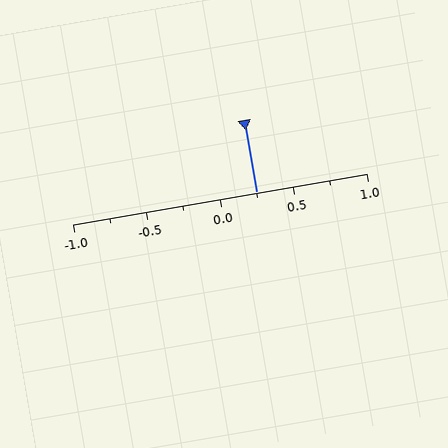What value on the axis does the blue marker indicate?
The marker indicates approximately 0.25.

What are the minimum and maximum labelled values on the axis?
The axis runs from -1.0 to 1.0.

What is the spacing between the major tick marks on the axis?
The major ticks are spaced 0.5 apart.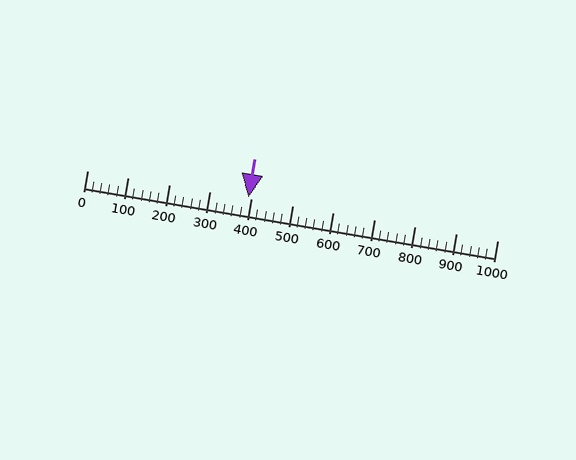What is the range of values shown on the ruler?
The ruler shows values from 0 to 1000.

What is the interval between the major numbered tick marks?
The major tick marks are spaced 100 units apart.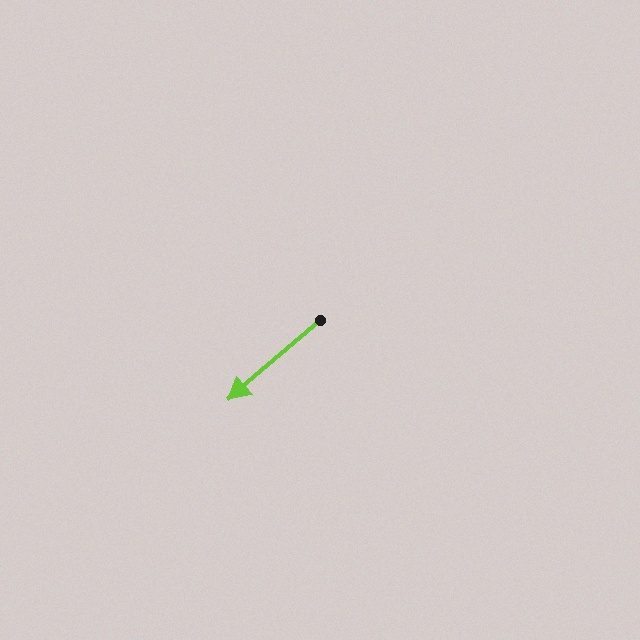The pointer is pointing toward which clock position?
Roughly 8 o'clock.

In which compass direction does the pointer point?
Southwest.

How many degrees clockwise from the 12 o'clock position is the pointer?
Approximately 229 degrees.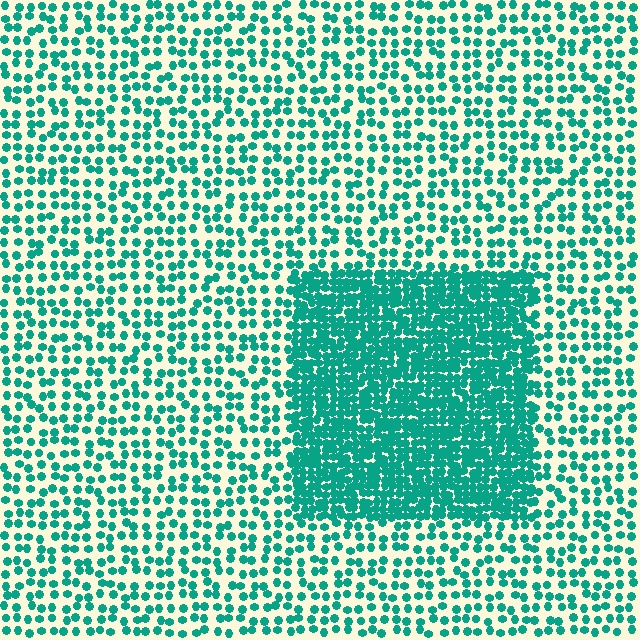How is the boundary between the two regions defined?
The boundary is defined by a change in element density (approximately 2.6x ratio). All elements are the same color, size, and shape.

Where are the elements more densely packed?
The elements are more densely packed inside the rectangle boundary.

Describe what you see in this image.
The image contains small teal elements arranged at two different densities. A rectangle-shaped region is visible where the elements are more densely packed than the surrounding area.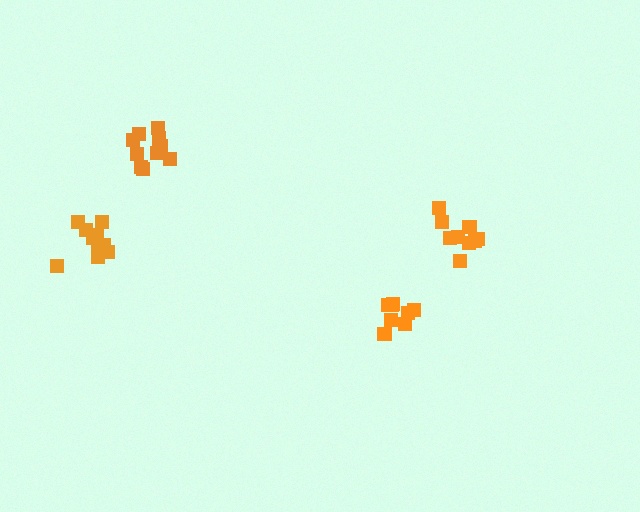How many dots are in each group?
Group 1: 10 dots, Group 2: 8 dots, Group 3: 10 dots, Group 4: 9 dots (37 total).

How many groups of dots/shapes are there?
There are 4 groups.